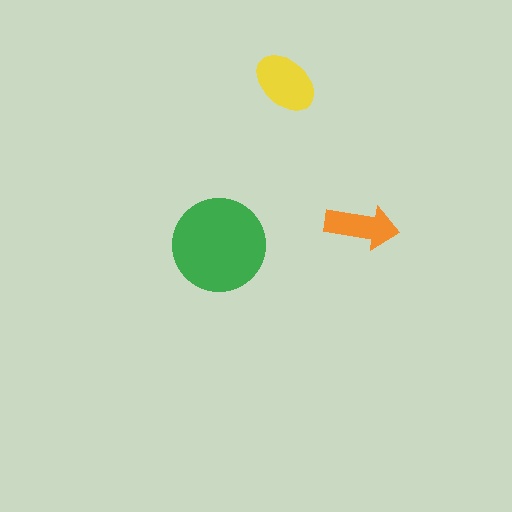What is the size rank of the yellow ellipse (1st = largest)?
2nd.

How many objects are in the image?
There are 3 objects in the image.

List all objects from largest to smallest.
The green circle, the yellow ellipse, the orange arrow.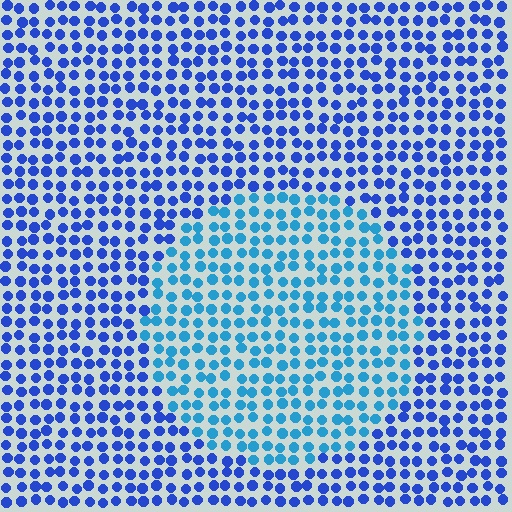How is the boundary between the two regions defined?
The boundary is defined purely by a slight shift in hue (about 30 degrees). Spacing, size, and orientation are identical on both sides.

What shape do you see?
I see a circle.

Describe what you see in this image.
The image is filled with small blue elements in a uniform arrangement. A circle-shaped region is visible where the elements are tinted to a slightly different hue, forming a subtle color boundary.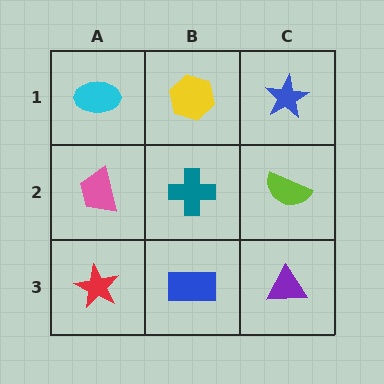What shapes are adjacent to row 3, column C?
A lime semicircle (row 2, column C), a blue rectangle (row 3, column B).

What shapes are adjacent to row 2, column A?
A cyan ellipse (row 1, column A), a red star (row 3, column A), a teal cross (row 2, column B).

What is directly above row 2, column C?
A blue star.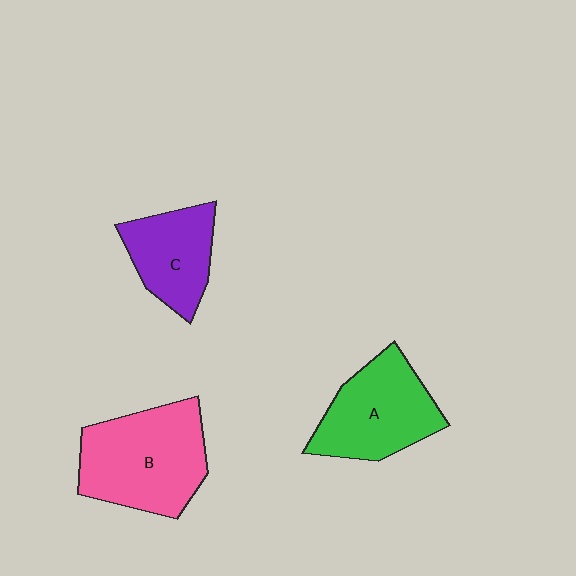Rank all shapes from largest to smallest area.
From largest to smallest: B (pink), A (green), C (purple).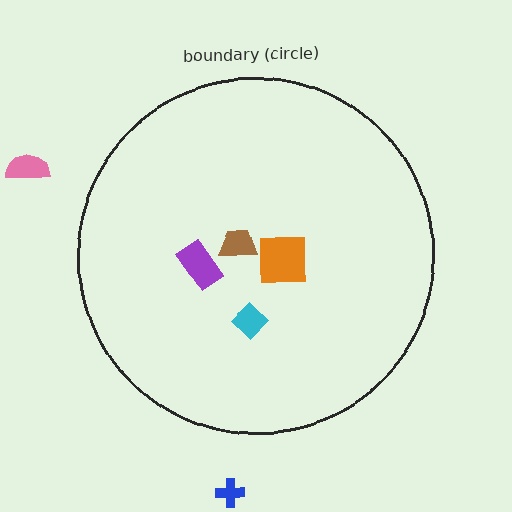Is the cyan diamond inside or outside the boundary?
Inside.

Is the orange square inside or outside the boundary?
Inside.